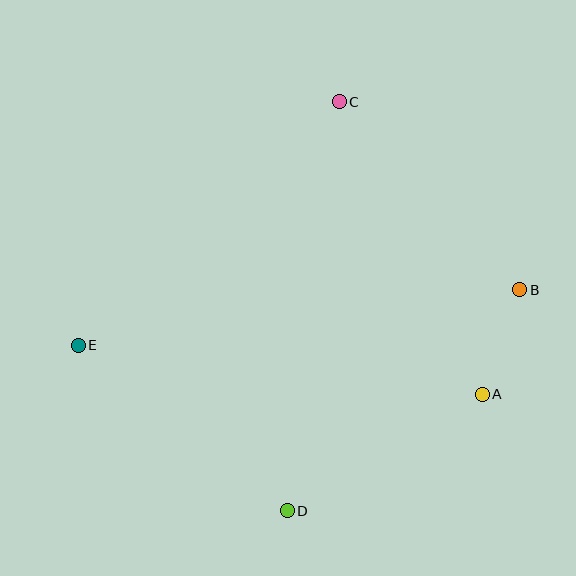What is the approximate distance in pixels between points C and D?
The distance between C and D is approximately 412 pixels.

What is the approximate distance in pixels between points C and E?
The distance between C and E is approximately 357 pixels.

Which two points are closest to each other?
Points A and B are closest to each other.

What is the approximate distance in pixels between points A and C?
The distance between A and C is approximately 326 pixels.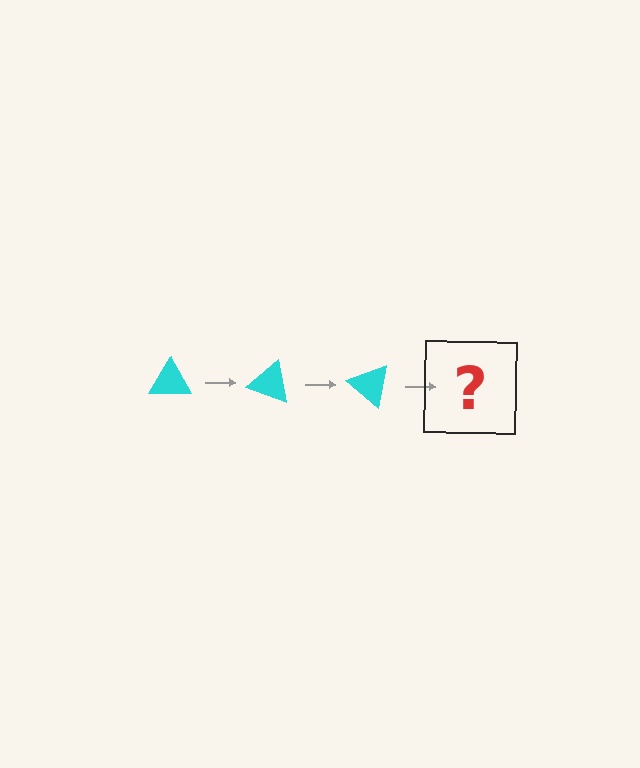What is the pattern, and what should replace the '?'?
The pattern is that the triangle rotates 20 degrees each step. The '?' should be a cyan triangle rotated 60 degrees.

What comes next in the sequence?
The next element should be a cyan triangle rotated 60 degrees.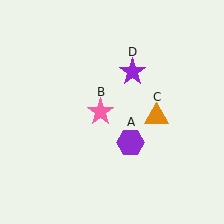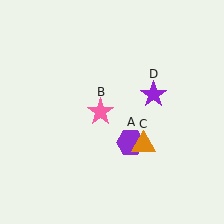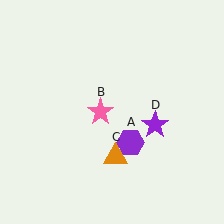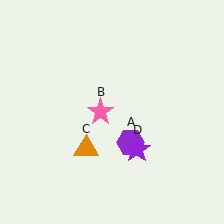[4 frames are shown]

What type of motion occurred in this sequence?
The orange triangle (object C), purple star (object D) rotated clockwise around the center of the scene.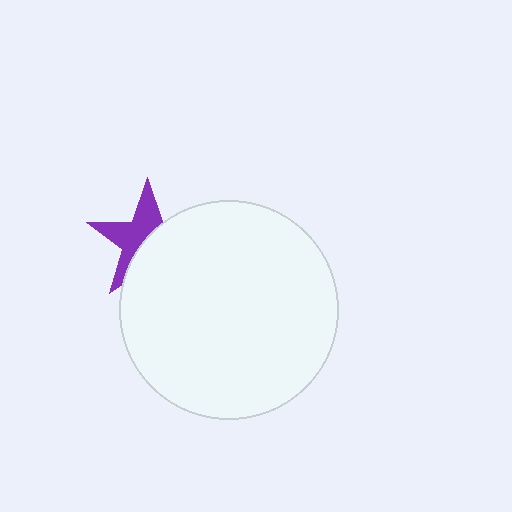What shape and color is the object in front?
The object in front is a white circle.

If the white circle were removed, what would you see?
You would see the complete purple star.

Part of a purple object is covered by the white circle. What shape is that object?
It is a star.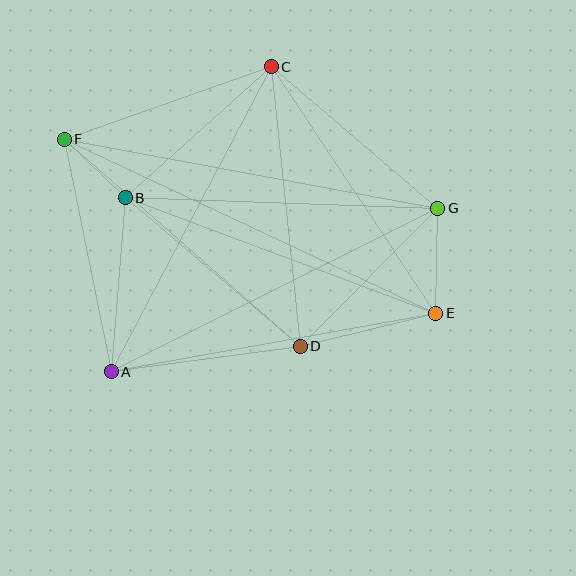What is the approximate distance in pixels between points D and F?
The distance between D and F is approximately 314 pixels.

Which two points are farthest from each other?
Points E and F are farthest from each other.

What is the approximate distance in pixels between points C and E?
The distance between C and E is approximately 296 pixels.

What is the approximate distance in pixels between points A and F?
The distance between A and F is approximately 237 pixels.